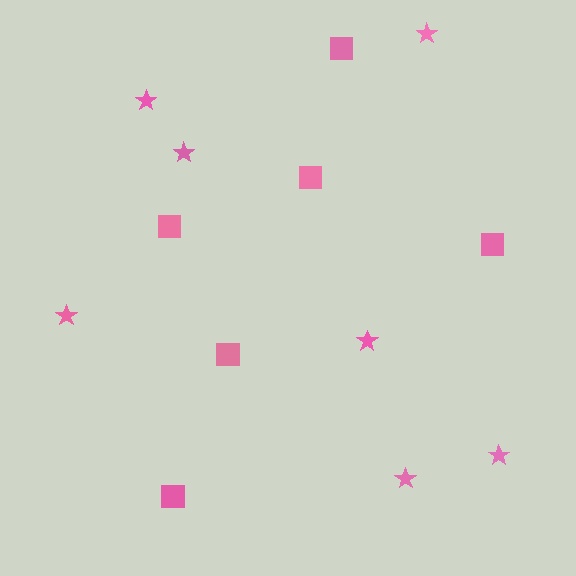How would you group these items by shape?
There are 2 groups: one group of squares (6) and one group of stars (7).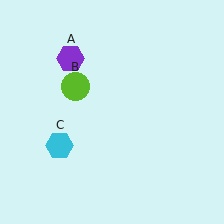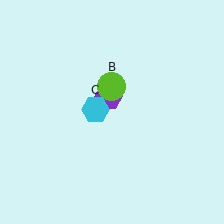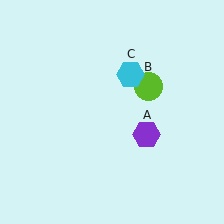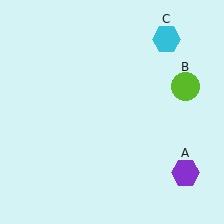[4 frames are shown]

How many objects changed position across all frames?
3 objects changed position: purple hexagon (object A), lime circle (object B), cyan hexagon (object C).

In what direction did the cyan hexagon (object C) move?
The cyan hexagon (object C) moved up and to the right.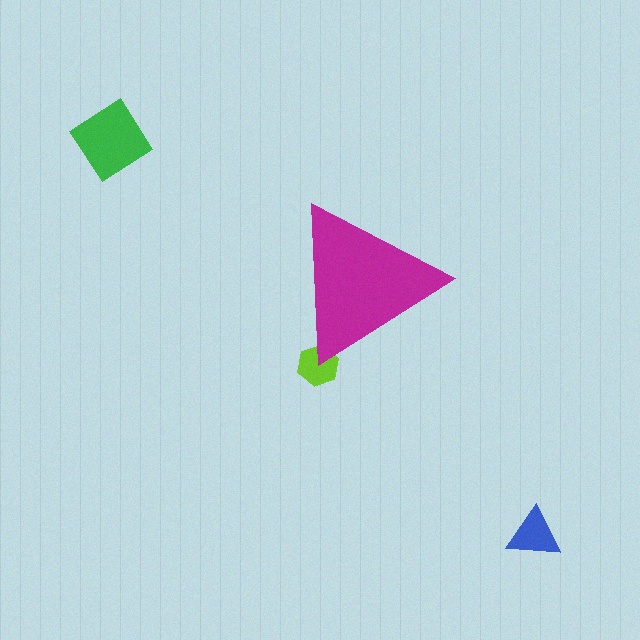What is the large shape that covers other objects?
A magenta triangle.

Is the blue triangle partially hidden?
No, the blue triangle is fully visible.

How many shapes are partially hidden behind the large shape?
1 shape is partially hidden.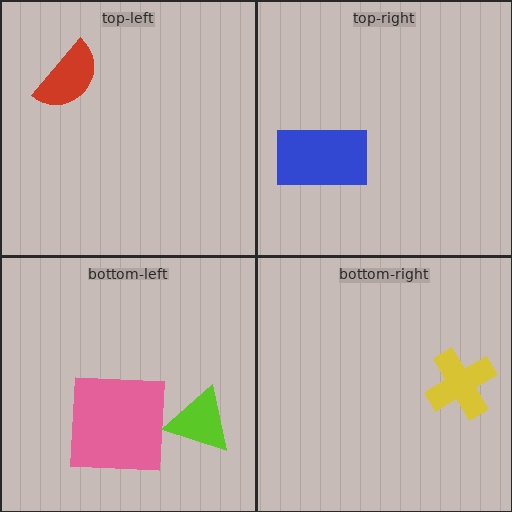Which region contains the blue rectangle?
The top-right region.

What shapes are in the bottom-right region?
The yellow cross.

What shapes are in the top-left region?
The red semicircle.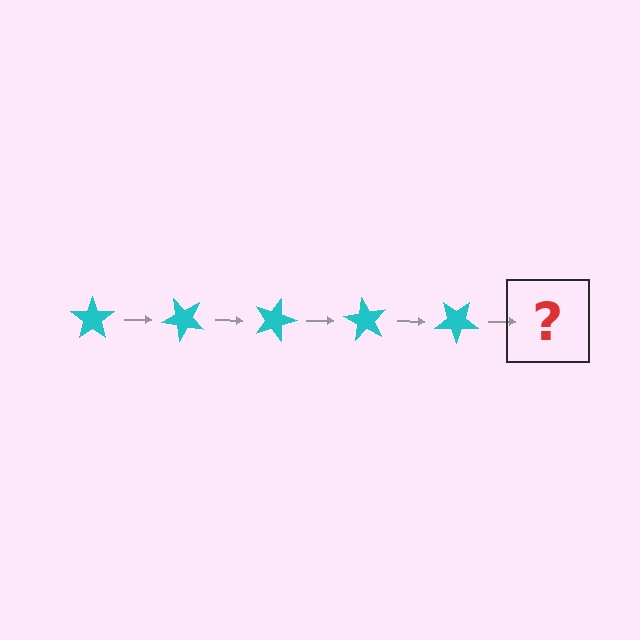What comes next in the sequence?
The next element should be a cyan star rotated 225 degrees.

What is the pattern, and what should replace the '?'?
The pattern is that the star rotates 45 degrees each step. The '?' should be a cyan star rotated 225 degrees.